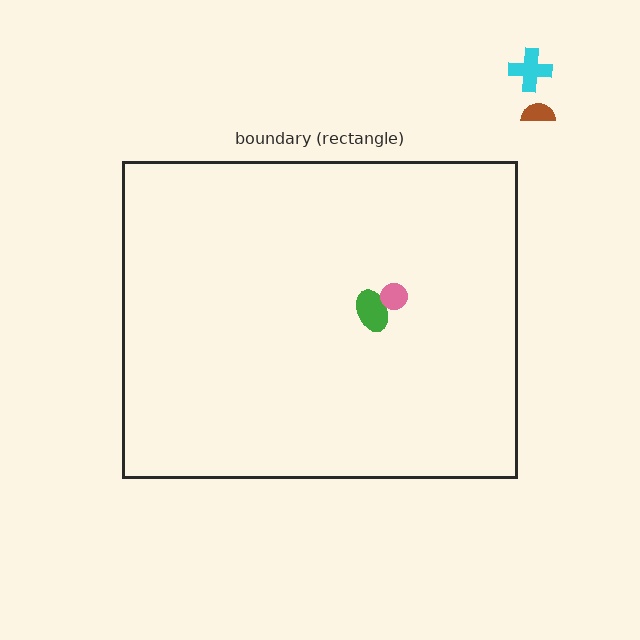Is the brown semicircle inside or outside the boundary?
Outside.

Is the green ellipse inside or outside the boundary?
Inside.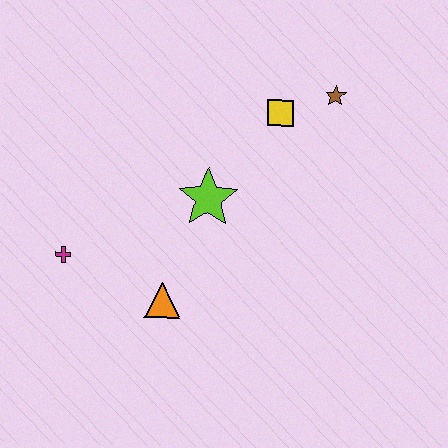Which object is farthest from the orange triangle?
The brown star is farthest from the orange triangle.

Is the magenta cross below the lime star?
Yes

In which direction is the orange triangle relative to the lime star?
The orange triangle is below the lime star.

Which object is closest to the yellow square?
The brown star is closest to the yellow square.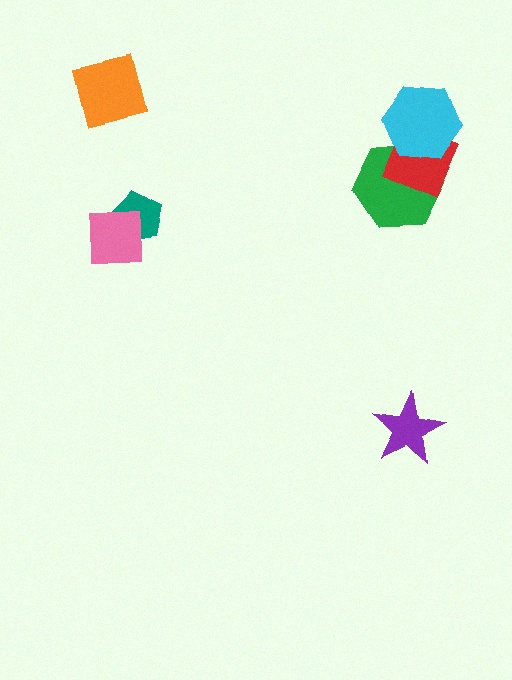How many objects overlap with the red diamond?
2 objects overlap with the red diamond.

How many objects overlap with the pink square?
1 object overlaps with the pink square.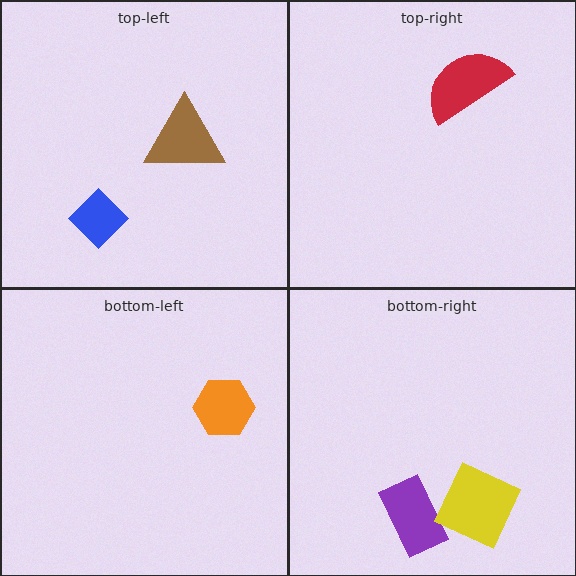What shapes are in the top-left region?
The brown triangle, the blue diamond.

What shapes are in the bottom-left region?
The orange hexagon.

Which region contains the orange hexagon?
The bottom-left region.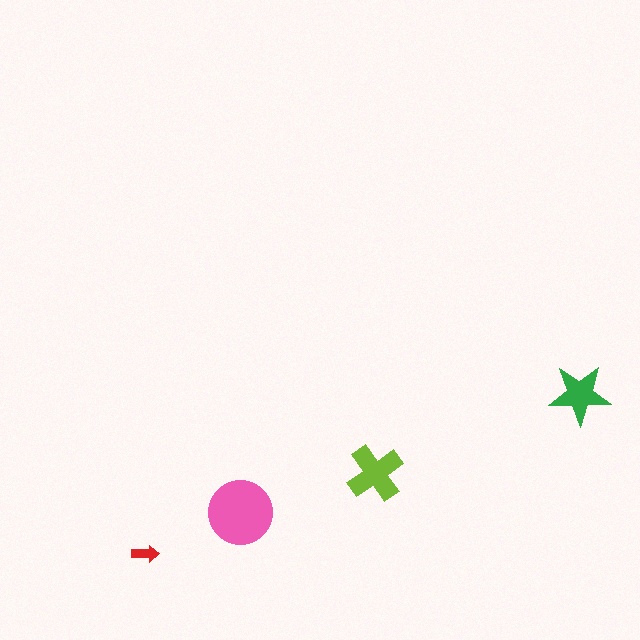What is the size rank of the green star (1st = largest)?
3rd.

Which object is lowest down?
The red arrow is bottommost.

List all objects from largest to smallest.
The pink circle, the lime cross, the green star, the red arrow.